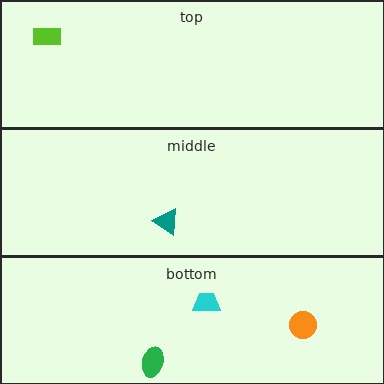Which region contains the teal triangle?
The middle region.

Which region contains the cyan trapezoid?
The bottom region.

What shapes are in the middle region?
The teal triangle.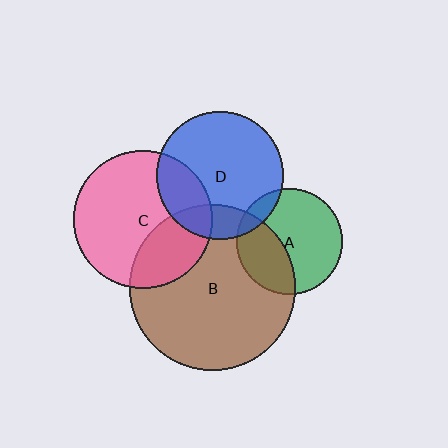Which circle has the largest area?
Circle B (brown).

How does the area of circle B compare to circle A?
Approximately 2.5 times.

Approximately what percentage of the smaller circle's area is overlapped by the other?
Approximately 30%.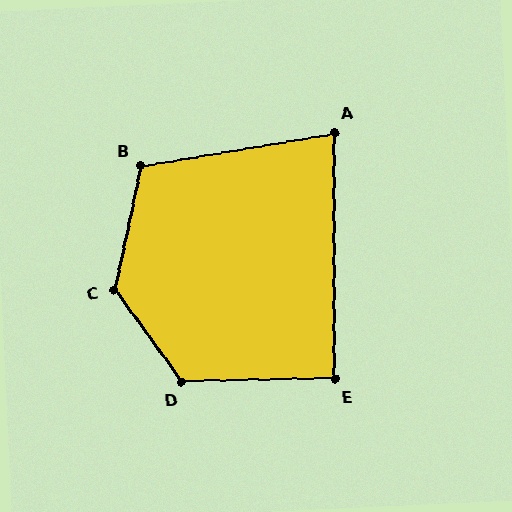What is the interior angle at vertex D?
Approximately 125 degrees (obtuse).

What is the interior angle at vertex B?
Approximately 112 degrees (obtuse).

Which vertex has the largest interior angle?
C, at approximately 131 degrees.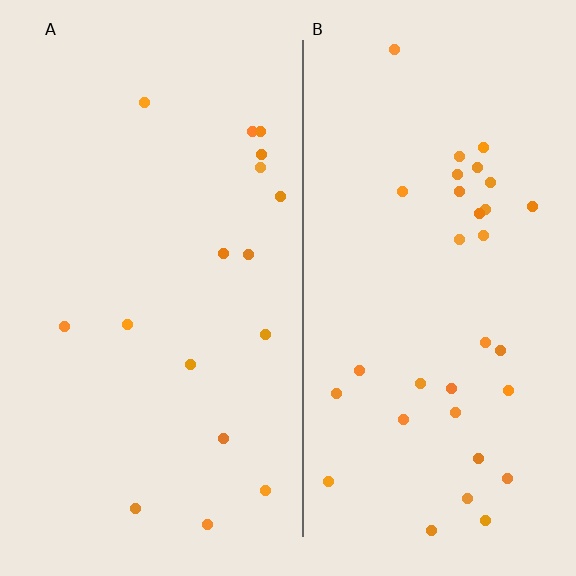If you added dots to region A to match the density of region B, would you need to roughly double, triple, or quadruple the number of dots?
Approximately double.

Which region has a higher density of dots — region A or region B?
B (the right).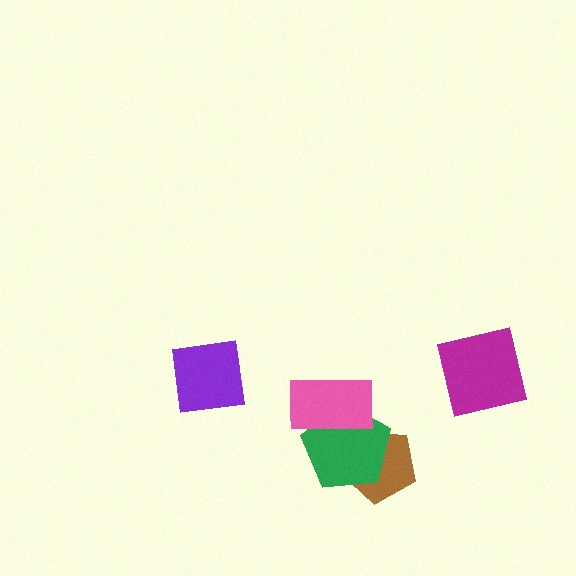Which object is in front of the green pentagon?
The pink rectangle is in front of the green pentagon.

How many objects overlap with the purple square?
0 objects overlap with the purple square.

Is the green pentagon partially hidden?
Yes, it is partially covered by another shape.